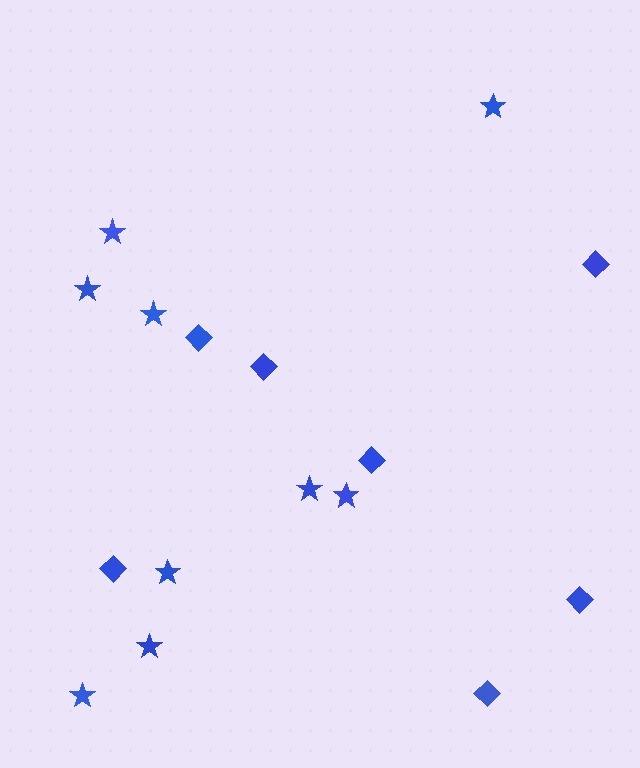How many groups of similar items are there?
There are 2 groups: one group of diamonds (7) and one group of stars (9).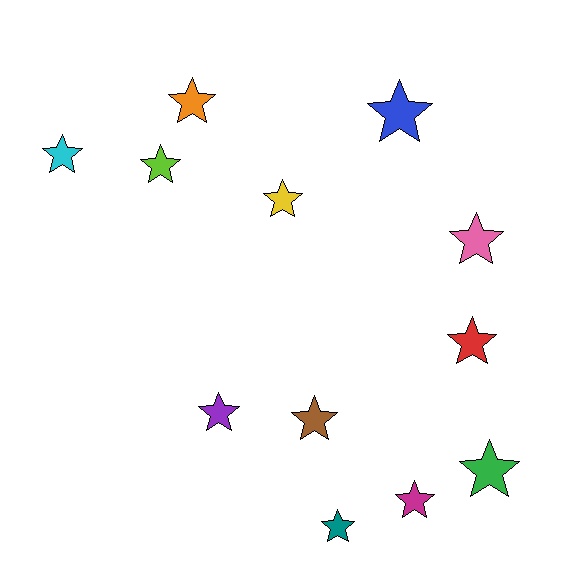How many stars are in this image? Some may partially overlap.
There are 12 stars.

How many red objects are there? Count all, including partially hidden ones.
There is 1 red object.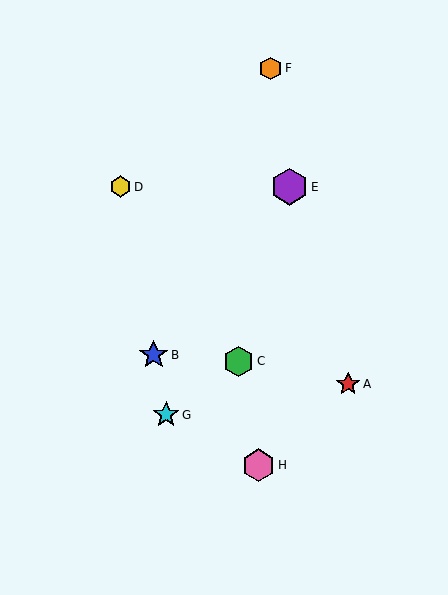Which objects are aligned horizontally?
Objects D, E are aligned horizontally.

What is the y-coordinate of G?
Object G is at y≈415.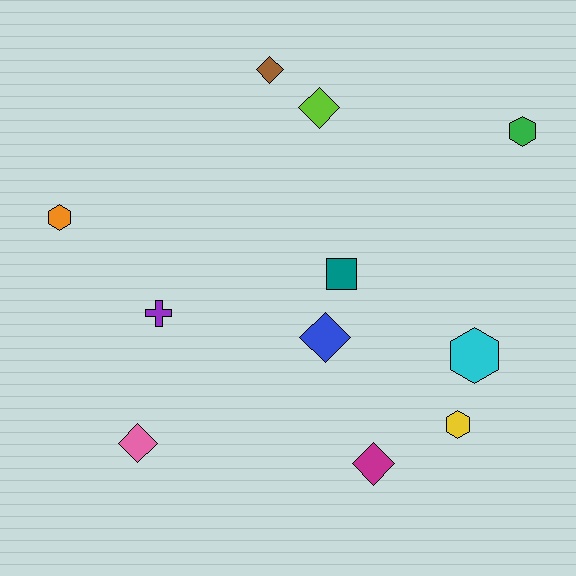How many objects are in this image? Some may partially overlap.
There are 11 objects.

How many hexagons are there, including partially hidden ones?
There are 4 hexagons.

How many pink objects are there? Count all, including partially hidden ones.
There is 1 pink object.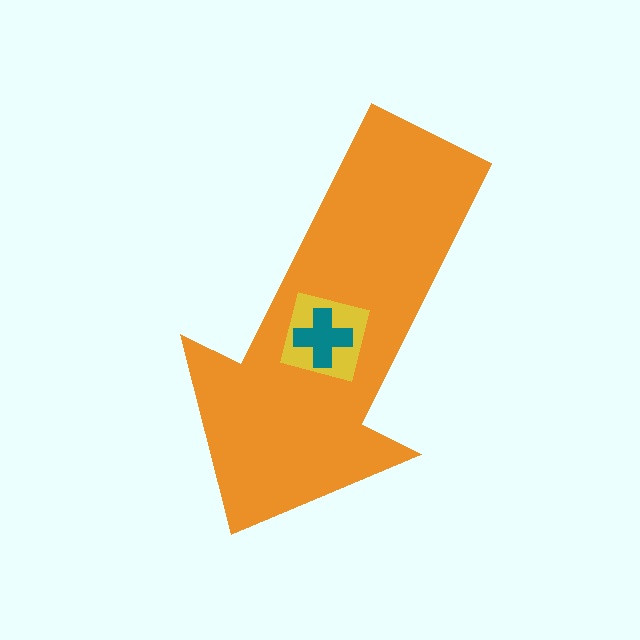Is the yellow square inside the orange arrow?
Yes.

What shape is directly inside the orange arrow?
The yellow square.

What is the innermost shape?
The teal cross.